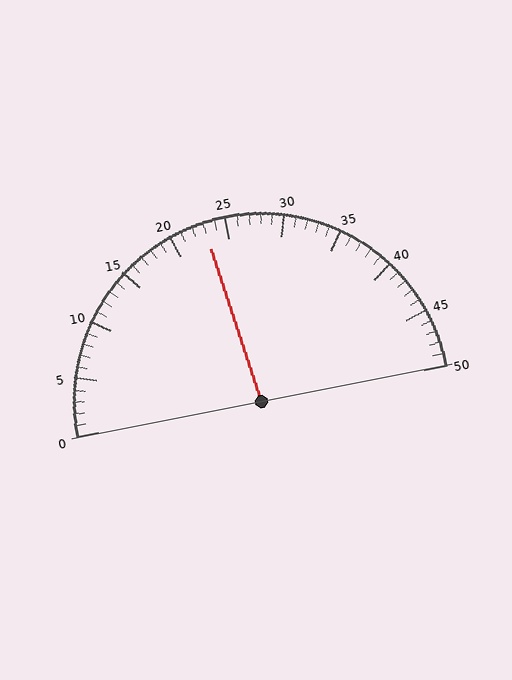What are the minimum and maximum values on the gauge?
The gauge ranges from 0 to 50.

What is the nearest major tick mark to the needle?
The nearest major tick mark is 25.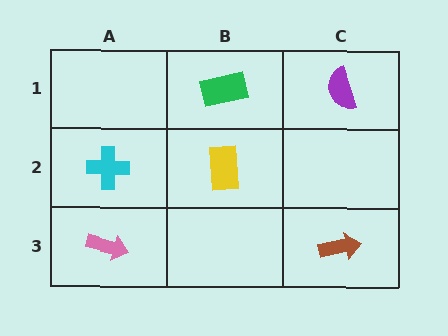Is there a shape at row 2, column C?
No, that cell is empty.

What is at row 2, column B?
A yellow rectangle.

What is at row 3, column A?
A pink arrow.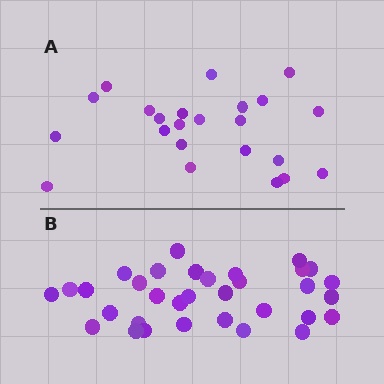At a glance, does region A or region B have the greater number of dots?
Region B (the bottom region) has more dots.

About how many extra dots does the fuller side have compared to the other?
Region B has roughly 10 or so more dots than region A.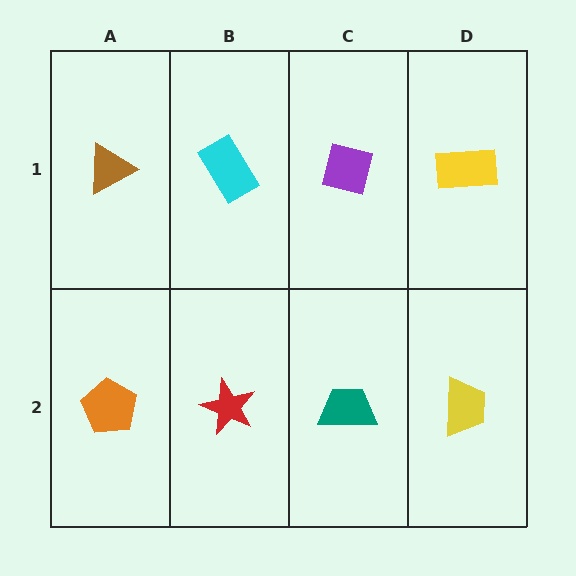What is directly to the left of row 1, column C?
A cyan rectangle.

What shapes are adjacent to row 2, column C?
A purple square (row 1, column C), a red star (row 2, column B), a yellow trapezoid (row 2, column D).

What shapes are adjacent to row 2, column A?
A brown triangle (row 1, column A), a red star (row 2, column B).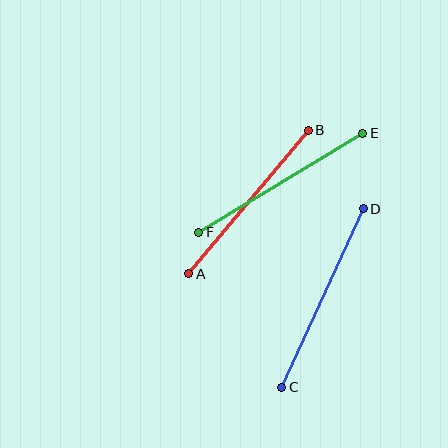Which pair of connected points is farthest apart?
Points C and D are farthest apart.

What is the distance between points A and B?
The distance is approximately 187 pixels.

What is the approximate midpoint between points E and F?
The midpoint is at approximately (281, 183) pixels.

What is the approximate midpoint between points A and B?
The midpoint is at approximately (248, 202) pixels.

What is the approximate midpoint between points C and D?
The midpoint is at approximately (322, 298) pixels.